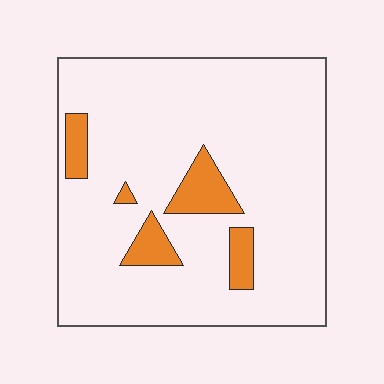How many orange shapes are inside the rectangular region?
5.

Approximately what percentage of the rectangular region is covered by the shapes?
Approximately 10%.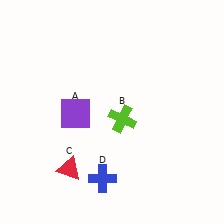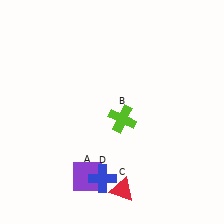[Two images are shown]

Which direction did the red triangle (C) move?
The red triangle (C) moved right.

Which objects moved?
The objects that moved are: the purple square (A), the red triangle (C).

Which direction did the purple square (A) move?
The purple square (A) moved down.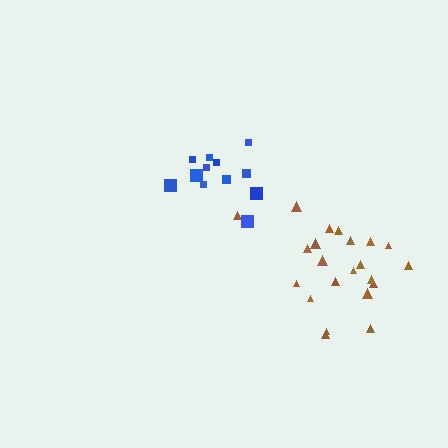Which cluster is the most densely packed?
Blue.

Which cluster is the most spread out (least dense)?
Brown.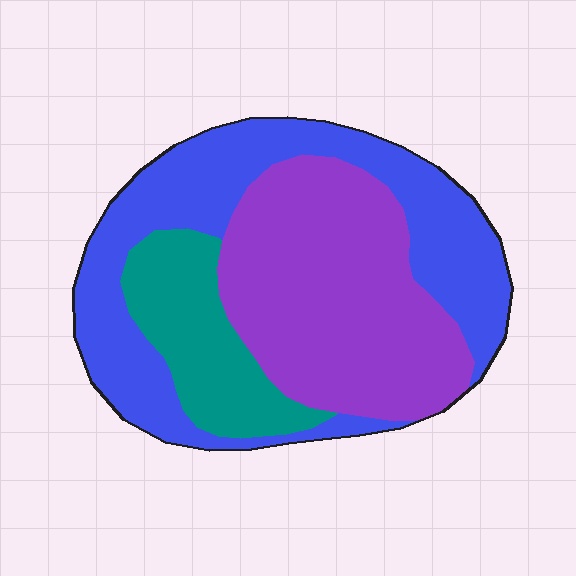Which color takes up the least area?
Teal, at roughly 20%.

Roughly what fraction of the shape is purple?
Purple covers 41% of the shape.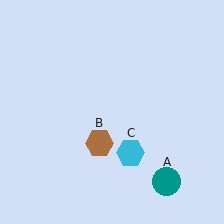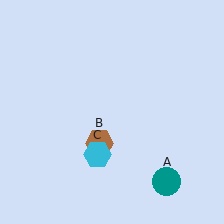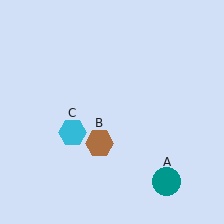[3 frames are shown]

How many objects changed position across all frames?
1 object changed position: cyan hexagon (object C).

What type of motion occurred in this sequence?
The cyan hexagon (object C) rotated clockwise around the center of the scene.